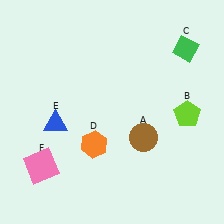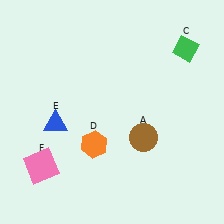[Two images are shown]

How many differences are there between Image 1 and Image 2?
There is 1 difference between the two images.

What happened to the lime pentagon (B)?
The lime pentagon (B) was removed in Image 2. It was in the bottom-right area of Image 1.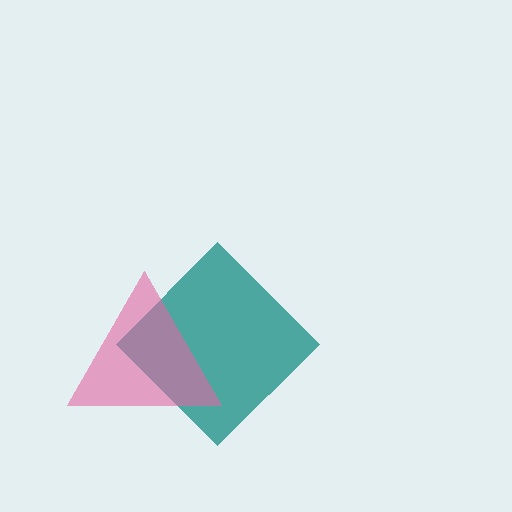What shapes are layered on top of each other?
The layered shapes are: a teal diamond, a pink triangle.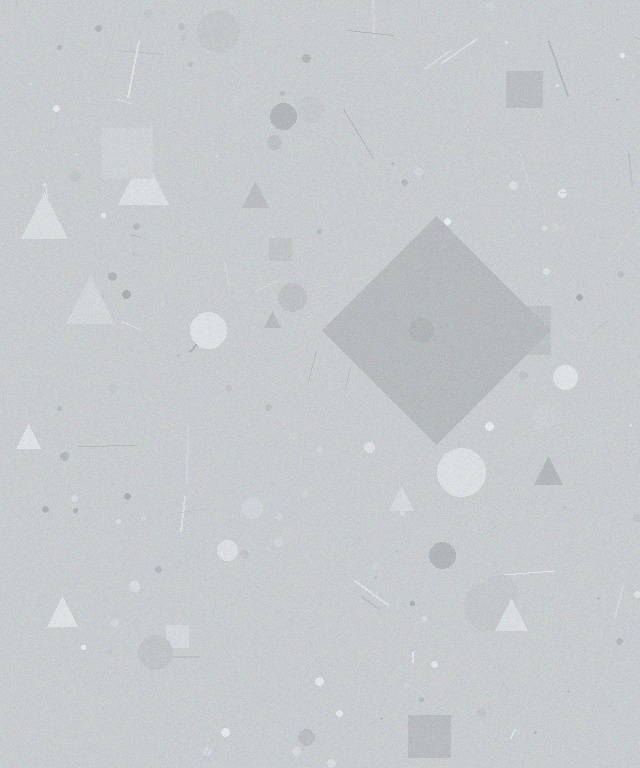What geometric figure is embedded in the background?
A diamond is embedded in the background.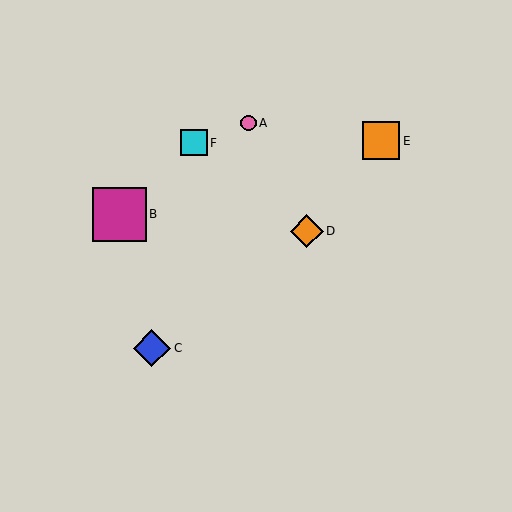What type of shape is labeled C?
Shape C is a blue diamond.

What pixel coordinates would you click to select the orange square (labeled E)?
Click at (381, 141) to select the orange square E.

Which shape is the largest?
The magenta square (labeled B) is the largest.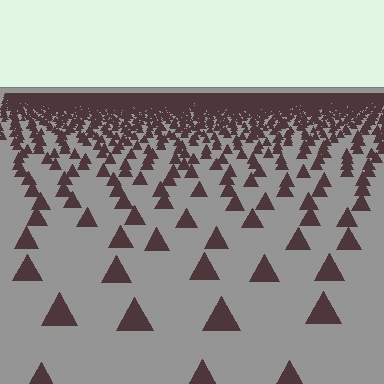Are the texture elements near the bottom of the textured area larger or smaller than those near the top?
Larger. Near the bottom, elements are closer to the viewer and appear at a bigger on-screen size.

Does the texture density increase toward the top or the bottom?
Density increases toward the top.